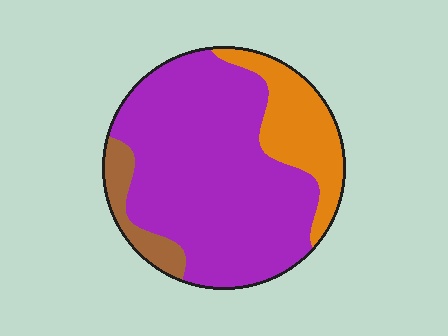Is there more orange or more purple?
Purple.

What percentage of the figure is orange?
Orange takes up about one fifth (1/5) of the figure.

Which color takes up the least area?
Brown, at roughly 10%.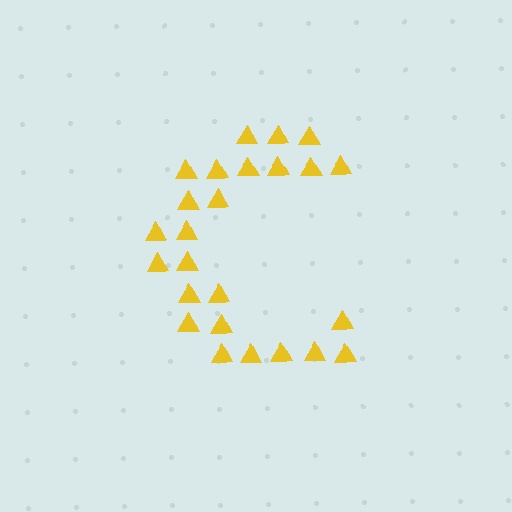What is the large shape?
The large shape is the letter C.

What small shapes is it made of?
It is made of small triangles.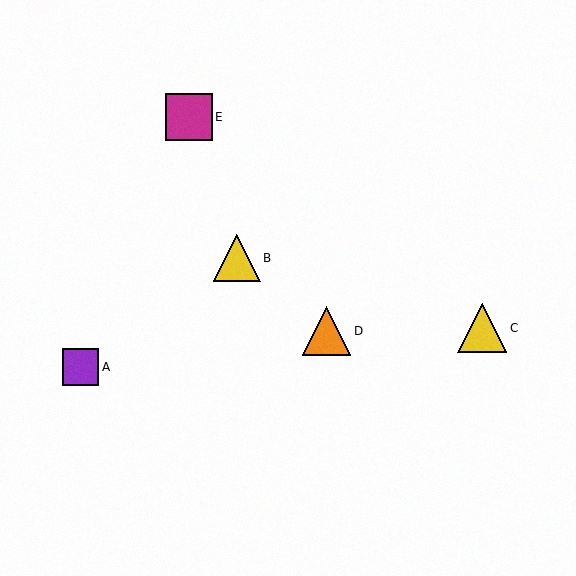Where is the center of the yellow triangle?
The center of the yellow triangle is at (482, 328).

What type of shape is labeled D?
Shape D is an orange triangle.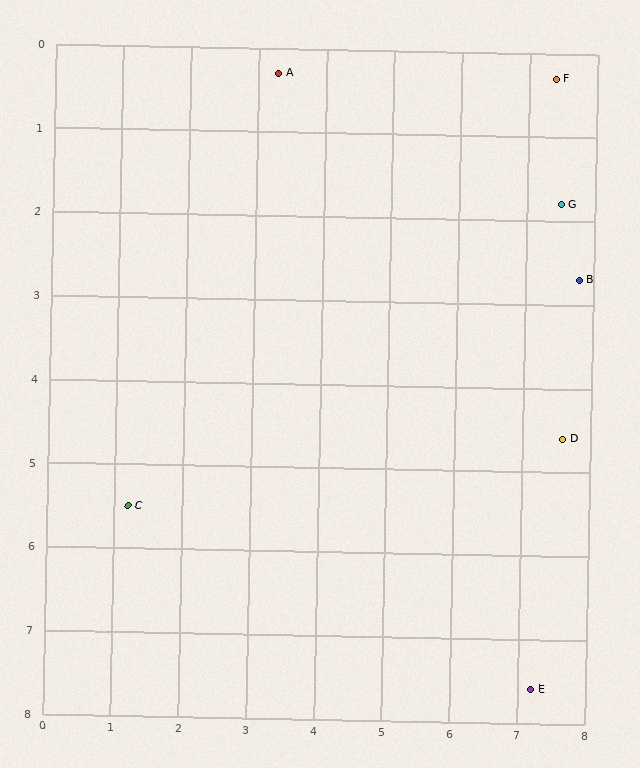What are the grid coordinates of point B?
Point B is at approximately (7.8, 2.7).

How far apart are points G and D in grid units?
Points G and D are about 2.8 grid units apart.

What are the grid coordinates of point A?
Point A is at approximately (3.3, 0.3).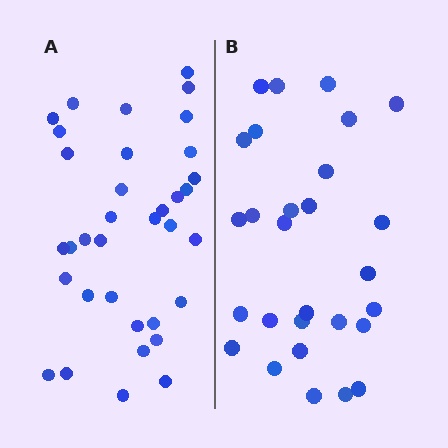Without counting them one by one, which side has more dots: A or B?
Region A (the left region) has more dots.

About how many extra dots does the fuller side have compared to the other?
Region A has roughly 8 or so more dots than region B.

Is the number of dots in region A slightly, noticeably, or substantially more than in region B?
Region A has noticeably more, but not dramatically so. The ratio is roughly 1.2 to 1.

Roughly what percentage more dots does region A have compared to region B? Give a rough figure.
About 25% more.